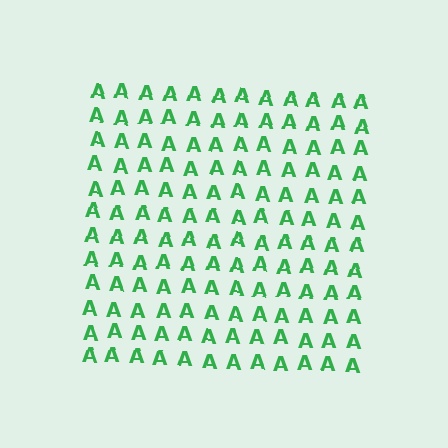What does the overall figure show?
The overall figure shows a square.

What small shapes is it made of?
It is made of small letter A's.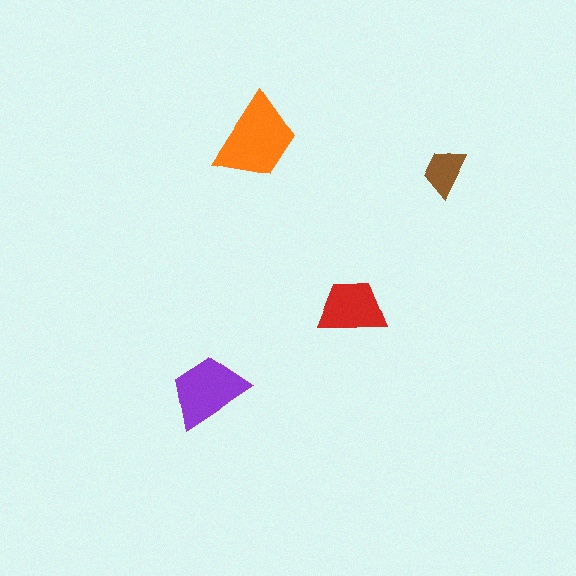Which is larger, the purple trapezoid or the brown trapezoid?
The purple one.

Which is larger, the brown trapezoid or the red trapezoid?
The red one.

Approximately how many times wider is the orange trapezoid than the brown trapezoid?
About 2 times wider.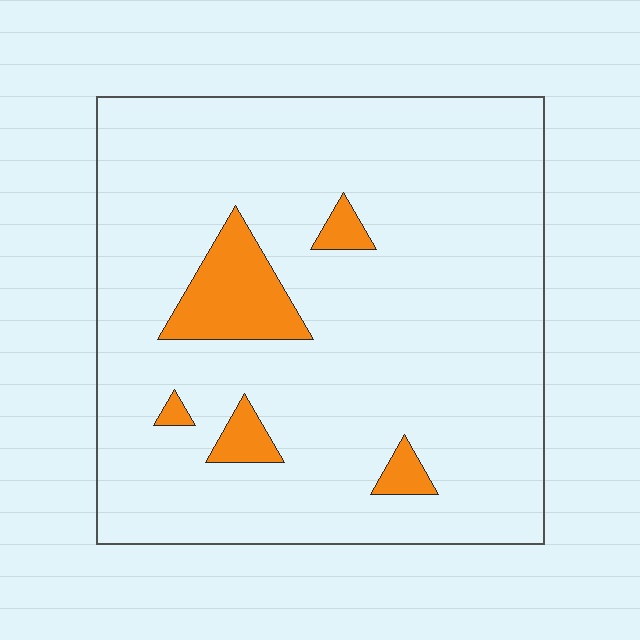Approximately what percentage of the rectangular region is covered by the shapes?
Approximately 10%.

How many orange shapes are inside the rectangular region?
5.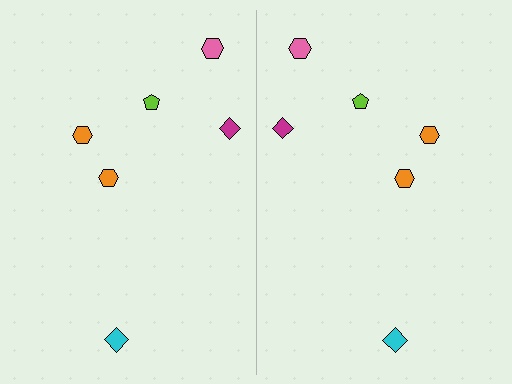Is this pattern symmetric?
Yes, this pattern has bilateral (reflection) symmetry.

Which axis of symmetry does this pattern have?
The pattern has a vertical axis of symmetry running through the center of the image.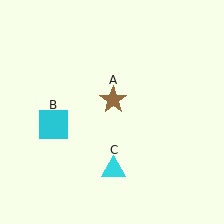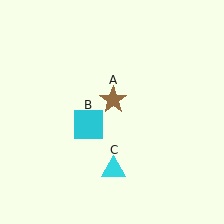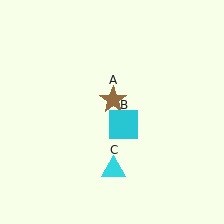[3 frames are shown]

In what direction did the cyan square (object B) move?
The cyan square (object B) moved right.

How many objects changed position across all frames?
1 object changed position: cyan square (object B).